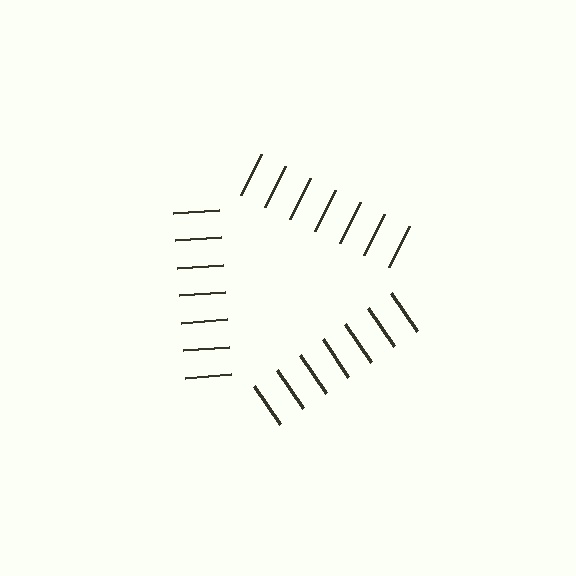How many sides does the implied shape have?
3 sides — the line-ends trace a triangle.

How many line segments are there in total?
21 — 7 along each of the 3 edges.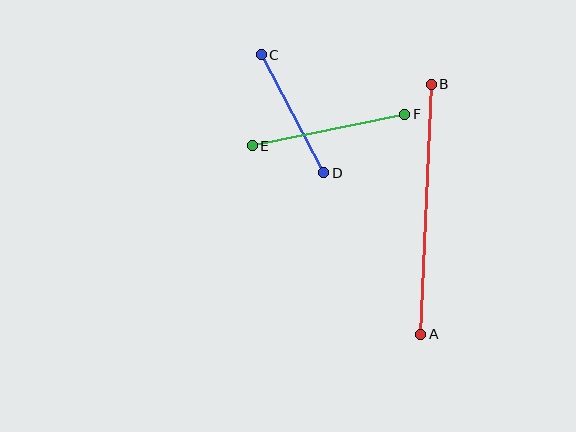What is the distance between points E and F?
The distance is approximately 156 pixels.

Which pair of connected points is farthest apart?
Points A and B are farthest apart.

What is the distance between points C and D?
The distance is approximately 133 pixels.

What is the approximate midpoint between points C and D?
The midpoint is at approximately (292, 114) pixels.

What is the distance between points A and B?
The distance is approximately 250 pixels.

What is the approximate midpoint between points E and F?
The midpoint is at approximately (329, 130) pixels.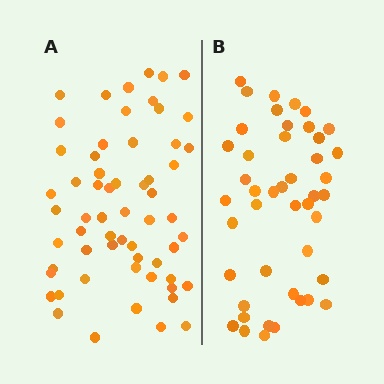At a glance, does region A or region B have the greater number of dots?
Region A (the left region) has more dots.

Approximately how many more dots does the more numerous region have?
Region A has approximately 15 more dots than region B.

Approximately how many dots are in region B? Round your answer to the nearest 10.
About 40 dots. (The exact count is 45, which rounds to 40.)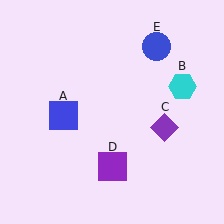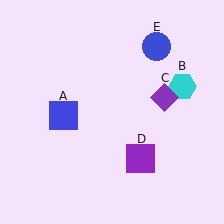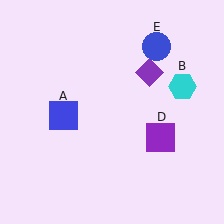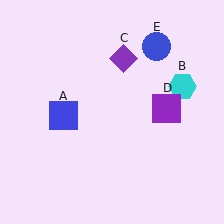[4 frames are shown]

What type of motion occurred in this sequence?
The purple diamond (object C), purple square (object D) rotated counterclockwise around the center of the scene.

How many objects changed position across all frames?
2 objects changed position: purple diamond (object C), purple square (object D).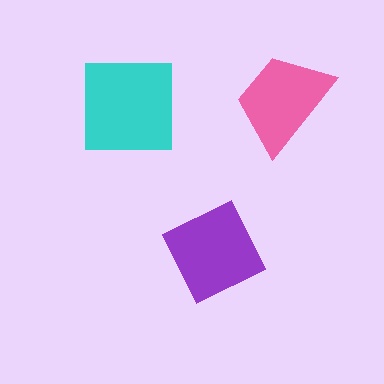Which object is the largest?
The cyan square.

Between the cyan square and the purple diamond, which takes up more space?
The cyan square.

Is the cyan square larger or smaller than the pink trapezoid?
Larger.